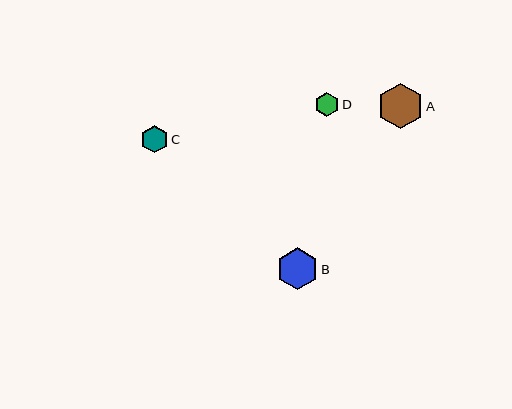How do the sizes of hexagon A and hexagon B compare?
Hexagon A and hexagon B are approximately the same size.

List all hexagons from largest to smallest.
From largest to smallest: A, B, C, D.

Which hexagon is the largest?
Hexagon A is the largest with a size of approximately 46 pixels.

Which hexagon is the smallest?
Hexagon D is the smallest with a size of approximately 24 pixels.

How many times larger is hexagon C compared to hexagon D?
Hexagon C is approximately 1.1 times the size of hexagon D.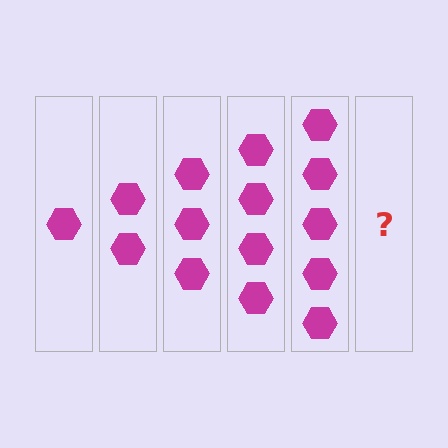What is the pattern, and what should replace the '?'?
The pattern is that each step adds one more hexagon. The '?' should be 6 hexagons.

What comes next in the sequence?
The next element should be 6 hexagons.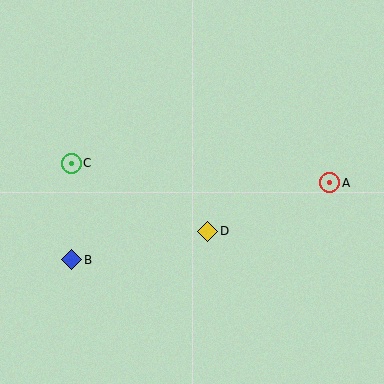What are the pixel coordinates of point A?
Point A is at (330, 183).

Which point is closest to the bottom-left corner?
Point B is closest to the bottom-left corner.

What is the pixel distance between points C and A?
The distance between C and A is 259 pixels.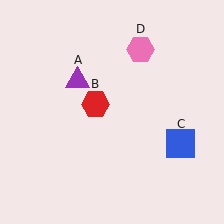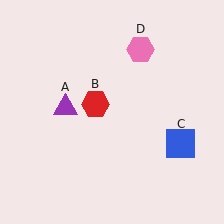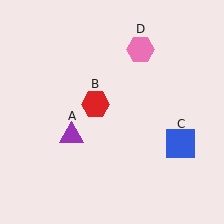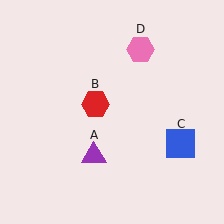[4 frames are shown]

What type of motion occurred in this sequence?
The purple triangle (object A) rotated counterclockwise around the center of the scene.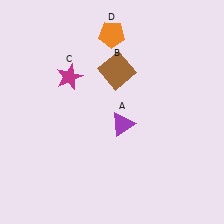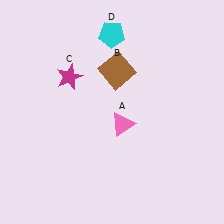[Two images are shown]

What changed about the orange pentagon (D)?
In Image 1, D is orange. In Image 2, it changed to cyan.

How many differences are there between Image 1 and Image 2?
There are 2 differences between the two images.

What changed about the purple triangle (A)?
In Image 1, A is purple. In Image 2, it changed to pink.